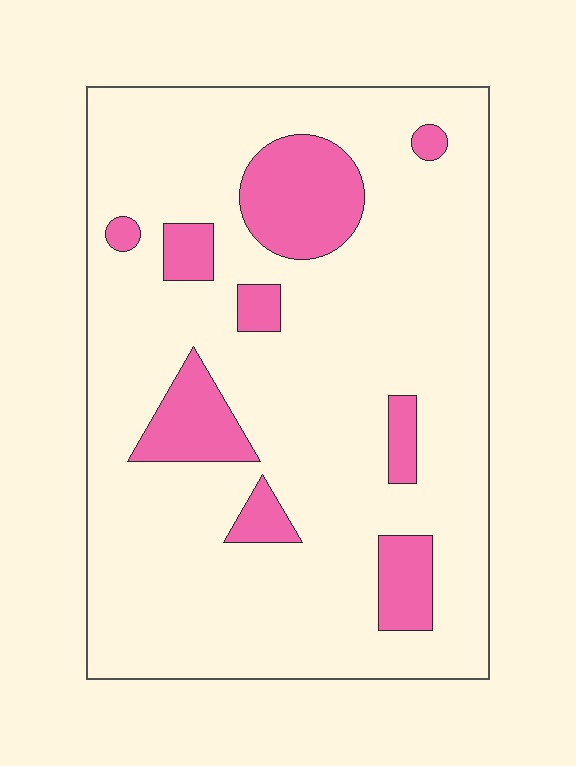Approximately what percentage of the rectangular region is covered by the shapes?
Approximately 15%.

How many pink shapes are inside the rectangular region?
9.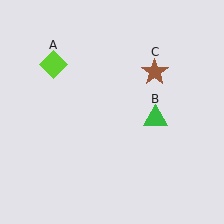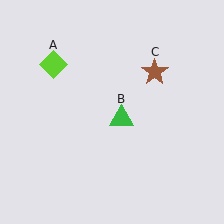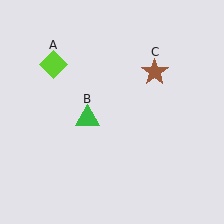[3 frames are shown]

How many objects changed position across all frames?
1 object changed position: green triangle (object B).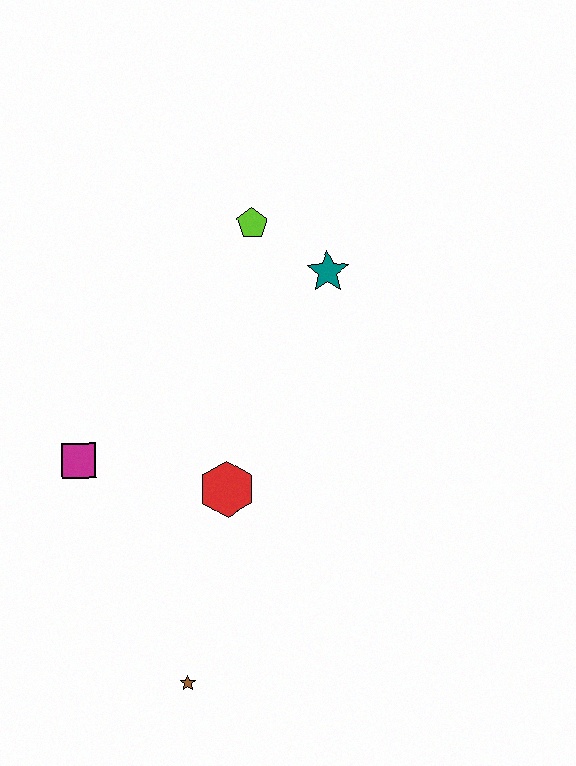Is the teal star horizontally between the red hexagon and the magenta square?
No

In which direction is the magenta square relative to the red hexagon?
The magenta square is to the left of the red hexagon.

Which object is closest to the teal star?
The lime pentagon is closest to the teal star.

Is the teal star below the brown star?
No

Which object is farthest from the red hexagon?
The lime pentagon is farthest from the red hexagon.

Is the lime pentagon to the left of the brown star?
No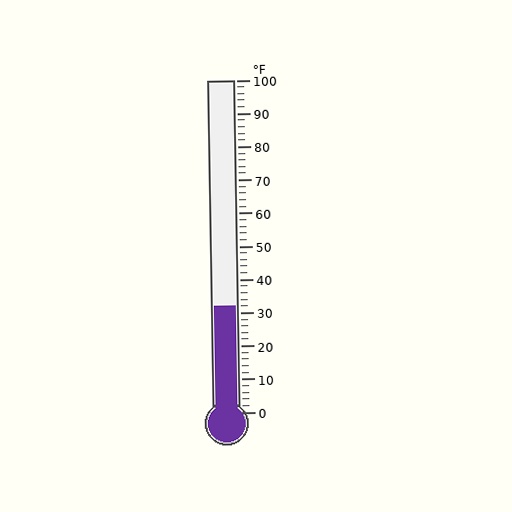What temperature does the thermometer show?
The thermometer shows approximately 32°F.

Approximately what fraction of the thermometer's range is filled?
The thermometer is filled to approximately 30% of its range.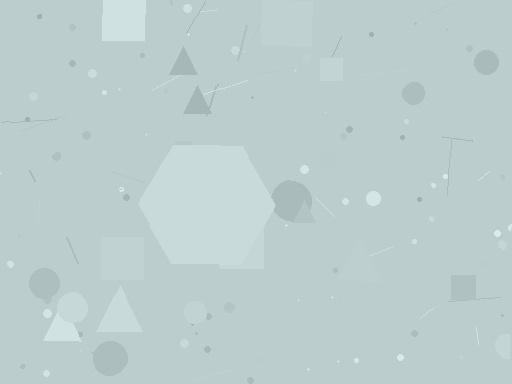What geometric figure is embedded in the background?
A hexagon is embedded in the background.